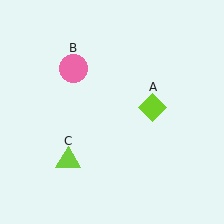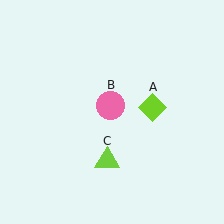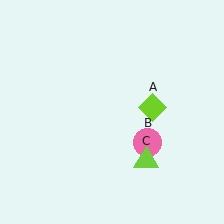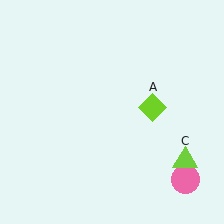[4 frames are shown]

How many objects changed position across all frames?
2 objects changed position: pink circle (object B), lime triangle (object C).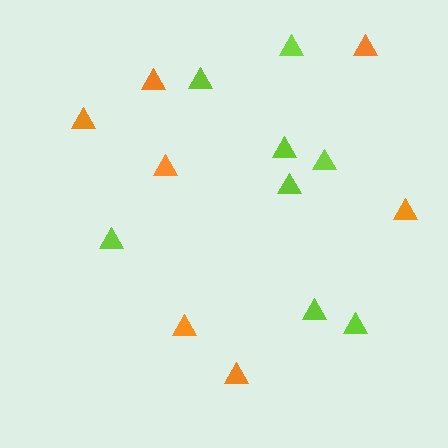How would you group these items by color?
There are 2 groups: one group of lime triangles (8) and one group of orange triangles (7).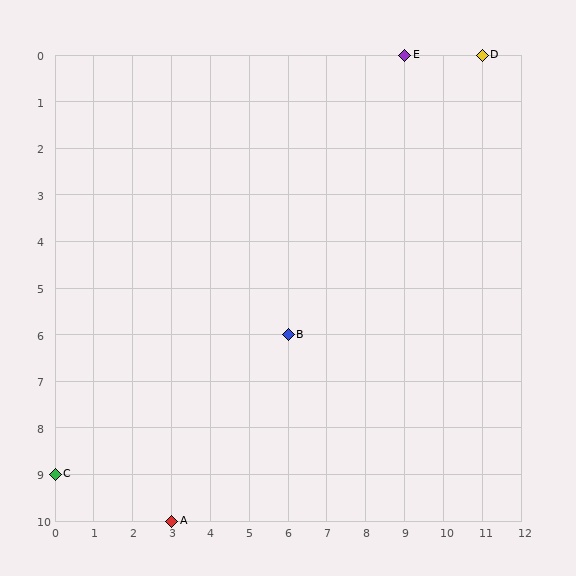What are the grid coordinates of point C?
Point C is at grid coordinates (0, 9).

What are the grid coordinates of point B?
Point B is at grid coordinates (6, 6).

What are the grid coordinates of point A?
Point A is at grid coordinates (3, 10).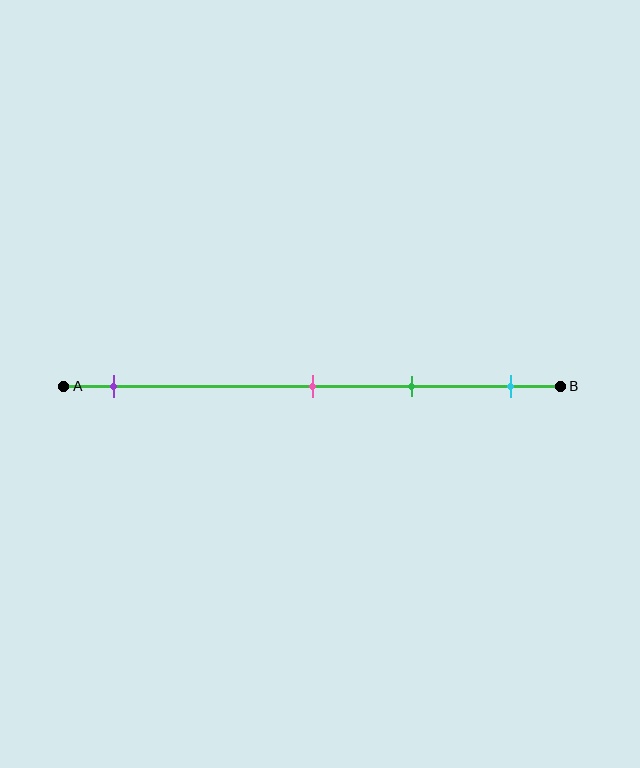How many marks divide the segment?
There are 4 marks dividing the segment.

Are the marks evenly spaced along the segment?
No, the marks are not evenly spaced.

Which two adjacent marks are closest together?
The pink and green marks are the closest adjacent pair.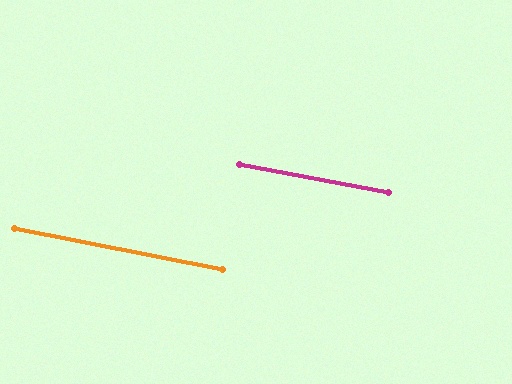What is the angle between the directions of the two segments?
Approximately 0 degrees.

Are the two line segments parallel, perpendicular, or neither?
Parallel — their directions differ by only 0.3°.